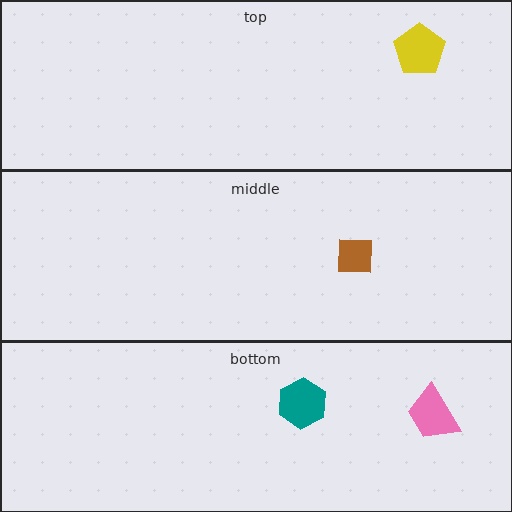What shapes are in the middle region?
The brown square.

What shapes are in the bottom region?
The pink trapezoid, the teal hexagon.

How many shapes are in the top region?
1.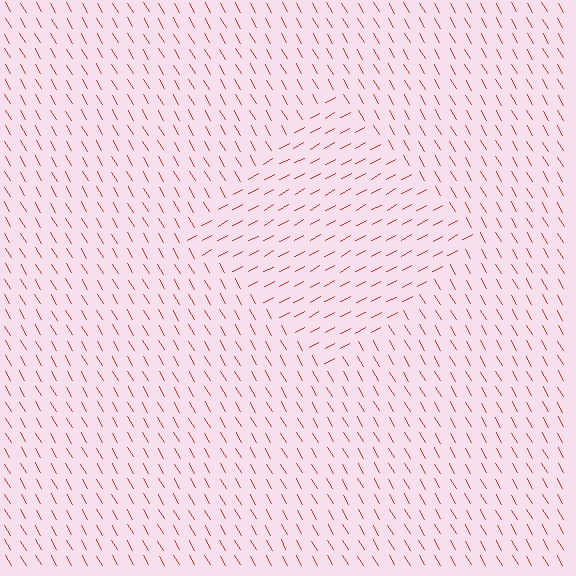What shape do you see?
I see a diamond.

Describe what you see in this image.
The image is filled with small red line segments. A diamond region in the image has lines oriented differently from the surrounding lines, creating a visible texture boundary.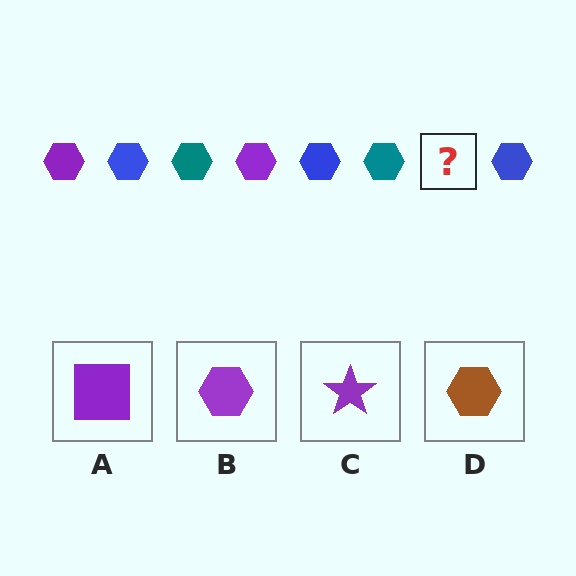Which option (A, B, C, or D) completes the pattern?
B.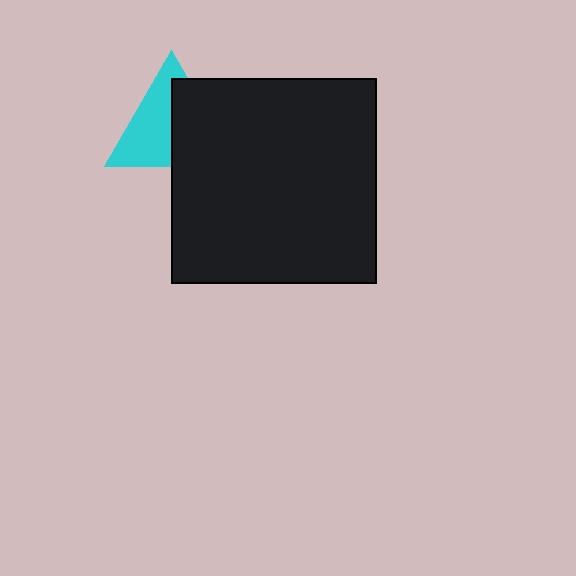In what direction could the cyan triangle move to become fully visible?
The cyan triangle could move left. That would shift it out from behind the black square entirely.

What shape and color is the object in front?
The object in front is a black square.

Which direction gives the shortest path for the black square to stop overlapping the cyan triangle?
Moving right gives the shortest separation.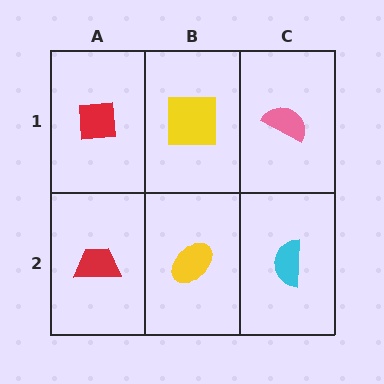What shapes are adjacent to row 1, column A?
A red trapezoid (row 2, column A), a yellow square (row 1, column B).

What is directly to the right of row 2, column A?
A yellow ellipse.